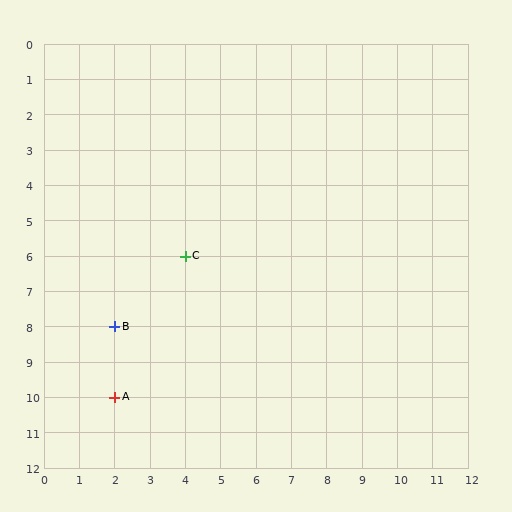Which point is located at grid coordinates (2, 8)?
Point B is at (2, 8).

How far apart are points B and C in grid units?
Points B and C are 2 columns and 2 rows apart (about 2.8 grid units diagonally).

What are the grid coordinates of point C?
Point C is at grid coordinates (4, 6).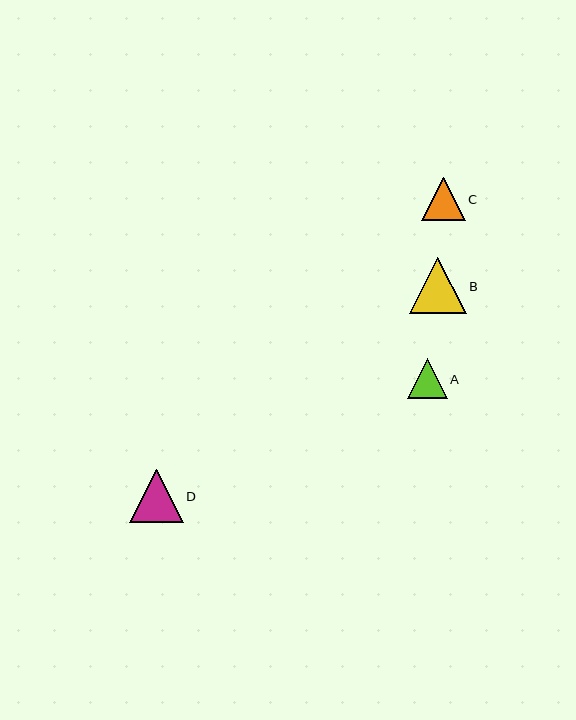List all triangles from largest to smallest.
From largest to smallest: B, D, C, A.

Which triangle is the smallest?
Triangle A is the smallest with a size of approximately 40 pixels.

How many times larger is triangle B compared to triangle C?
Triangle B is approximately 1.3 times the size of triangle C.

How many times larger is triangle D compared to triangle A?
Triangle D is approximately 1.3 times the size of triangle A.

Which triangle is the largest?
Triangle B is the largest with a size of approximately 56 pixels.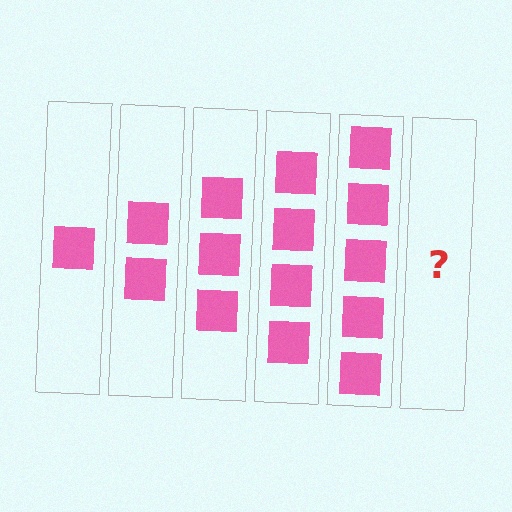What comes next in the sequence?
The next element should be 6 squares.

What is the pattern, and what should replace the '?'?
The pattern is that each step adds one more square. The '?' should be 6 squares.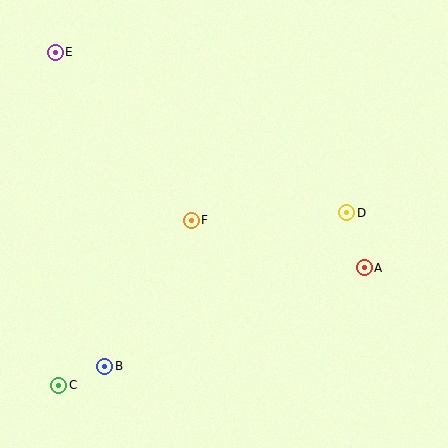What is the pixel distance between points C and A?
The distance between C and A is 327 pixels.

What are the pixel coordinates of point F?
Point F is at (191, 220).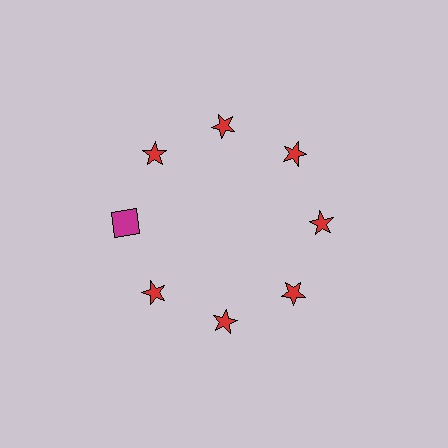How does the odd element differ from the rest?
It differs in both color (magenta instead of red) and shape (square instead of star).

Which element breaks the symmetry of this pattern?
The magenta square at roughly the 9 o'clock position breaks the symmetry. All other shapes are red stars.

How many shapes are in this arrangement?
There are 8 shapes arranged in a ring pattern.